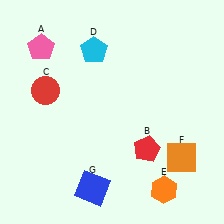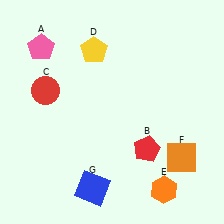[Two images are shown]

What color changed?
The pentagon (D) changed from cyan in Image 1 to yellow in Image 2.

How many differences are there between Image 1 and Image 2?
There is 1 difference between the two images.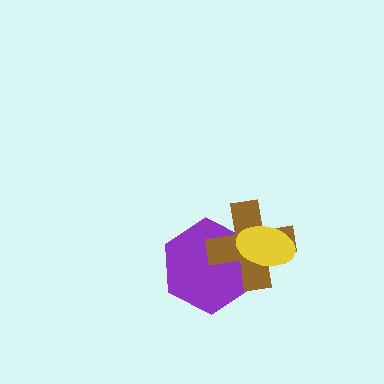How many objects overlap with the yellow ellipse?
2 objects overlap with the yellow ellipse.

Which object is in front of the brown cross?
The yellow ellipse is in front of the brown cross.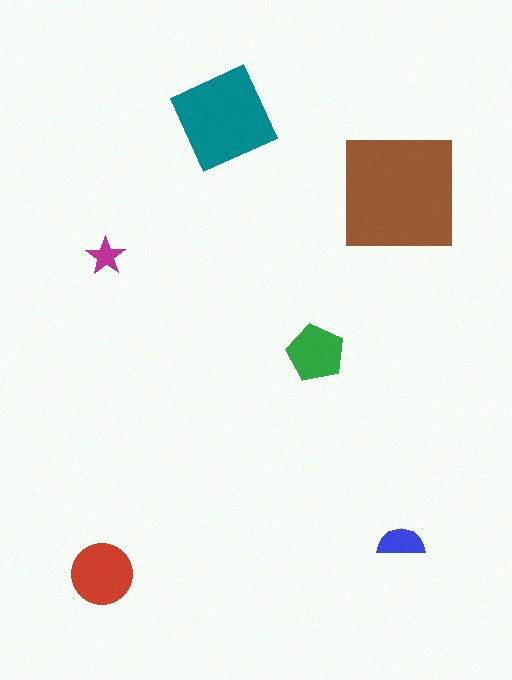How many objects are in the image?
There are 6 objects in the image.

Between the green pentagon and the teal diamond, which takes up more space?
The teal diamond.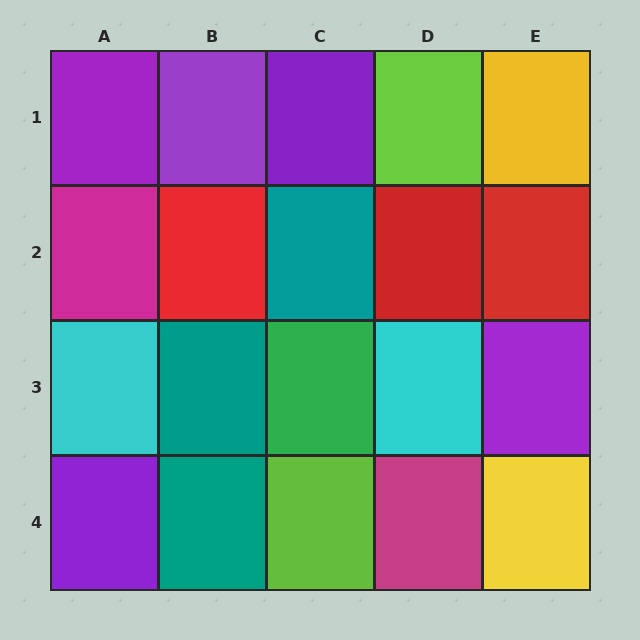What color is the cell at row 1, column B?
Purple.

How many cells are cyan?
2 cells are cyan.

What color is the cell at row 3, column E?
Purple.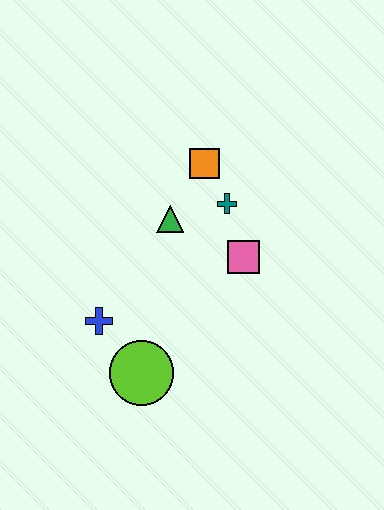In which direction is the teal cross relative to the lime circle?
The teal cross is above the lime circle.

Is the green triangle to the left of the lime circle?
No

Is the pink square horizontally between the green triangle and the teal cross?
No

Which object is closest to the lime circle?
The blue cross is closest to the lime circle.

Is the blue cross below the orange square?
Yes